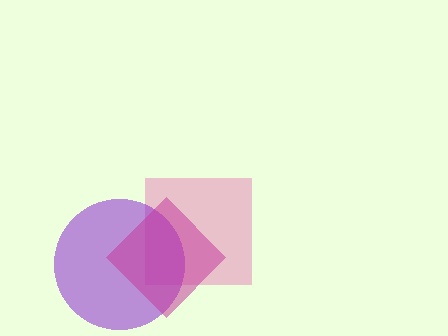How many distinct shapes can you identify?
There are 3 distinct shapes: a pink square, a purple circle, a magenta diamond.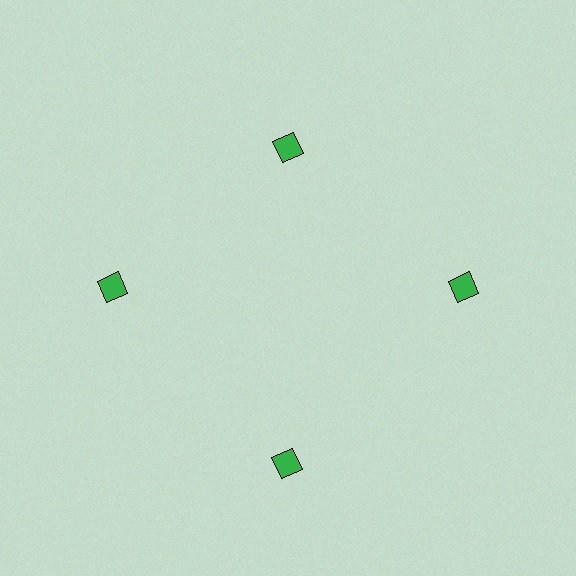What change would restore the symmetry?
The symmetry would be restored by moving it outward, back onto the ring so that all 4 squares sit at equal angles and equal distance from the center.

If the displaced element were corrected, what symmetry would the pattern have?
It would have 4-fold rotational symmetry — the pattern would map onto itself every 90 degrees.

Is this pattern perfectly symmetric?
No. The 4 green squares are arranged in a ring, but one element near the 12 o'clock position is pulled inward toward the center, breaking the 4-fold rotational symmetry.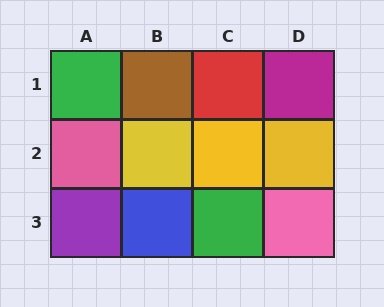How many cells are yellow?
3 cells are yellow.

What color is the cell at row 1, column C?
Red.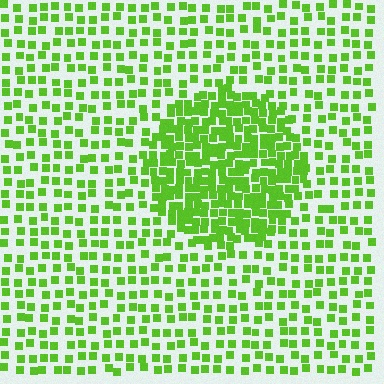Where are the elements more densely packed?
The elements are more densely packed inside the circle boundary.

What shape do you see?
I see a circle.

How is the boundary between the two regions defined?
The boundary is defined by a change in element density (approximately 2.2x ratio). All elements are the same color, size, and shape.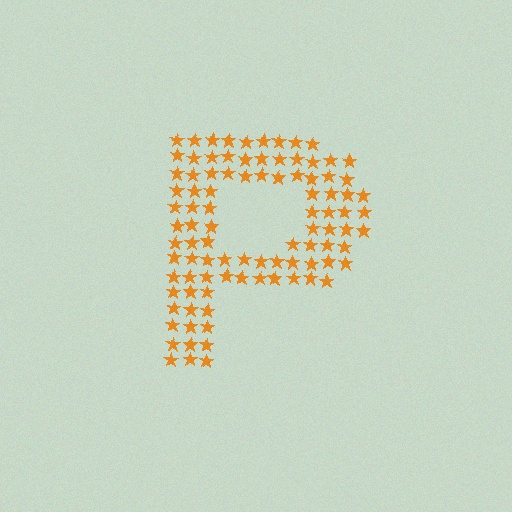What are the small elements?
The small elements are stars.